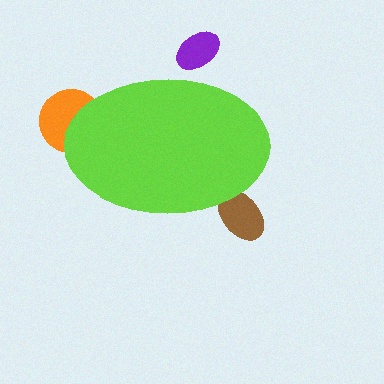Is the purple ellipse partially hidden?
Yes, the purple ellipse is partially hidden behind the lime ellipse.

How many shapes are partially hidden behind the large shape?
3 shapes are partially hidden.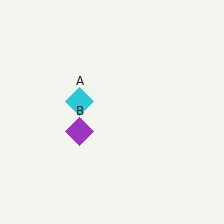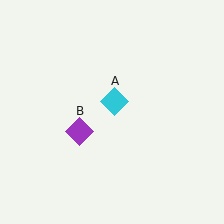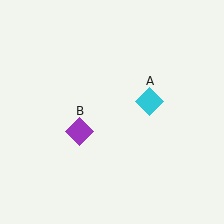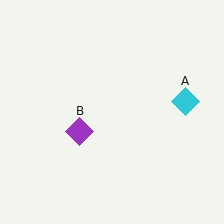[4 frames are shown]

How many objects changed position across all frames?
1 object changed position: cyan diamond (object A).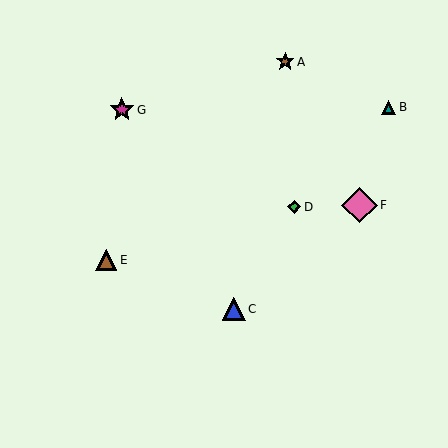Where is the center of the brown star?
The center of the brown star is at (285, 62).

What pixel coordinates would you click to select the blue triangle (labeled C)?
Click at (234, 309) to select the blue triangle C.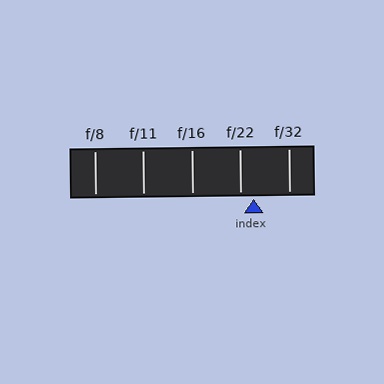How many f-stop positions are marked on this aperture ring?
There are 5 f-stop positions marked.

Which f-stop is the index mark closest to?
The index mark is closest to f/22.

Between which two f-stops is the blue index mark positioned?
The index mark is between f/22 and f/32.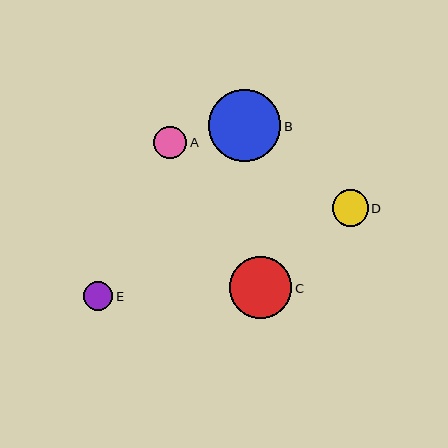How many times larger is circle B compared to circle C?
Circle B is approximately 1.2 times the size of circle C.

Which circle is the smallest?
Circle E is the smallest with a size of approximately 29 pixels.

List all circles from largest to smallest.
From largest to smallest: B, C, D, A, E.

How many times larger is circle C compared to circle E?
Circle C is approximately 2.1 times the size of circle E.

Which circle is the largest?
Circle B is the largest with a size of approximately 72 pixels.